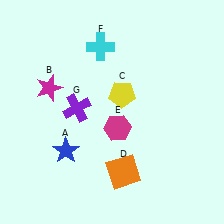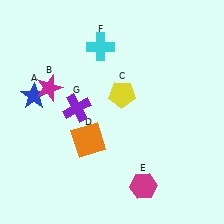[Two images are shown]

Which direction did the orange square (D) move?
The orange square (D) moved left.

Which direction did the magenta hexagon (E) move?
The magenta hexagon (E) moved down.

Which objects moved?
The objects that moved are: the blue star (A), the orange square (D), the magenta hexagon (E).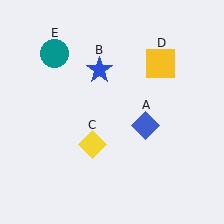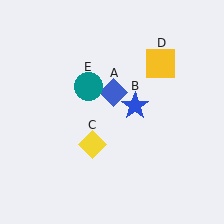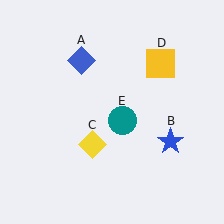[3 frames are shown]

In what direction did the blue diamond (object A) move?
The blue diamond (object A) moved up and to the left.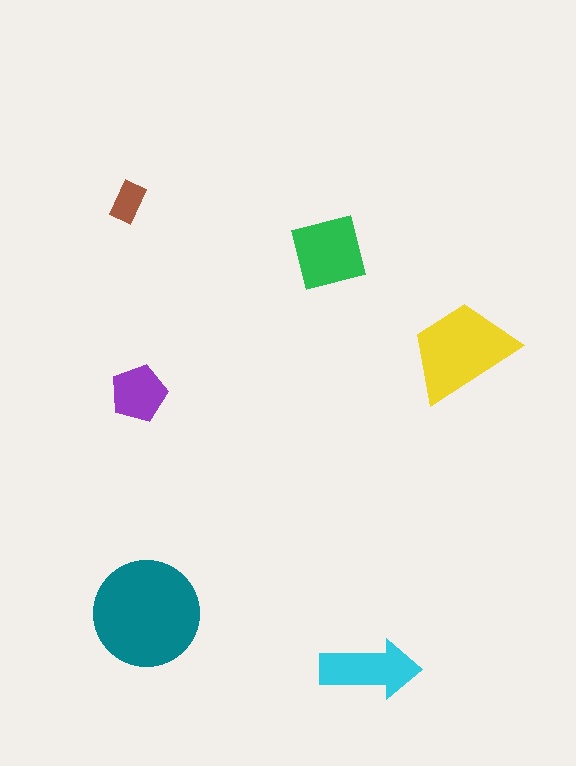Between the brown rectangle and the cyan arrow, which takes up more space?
The cyan arrow.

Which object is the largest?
The teal circle.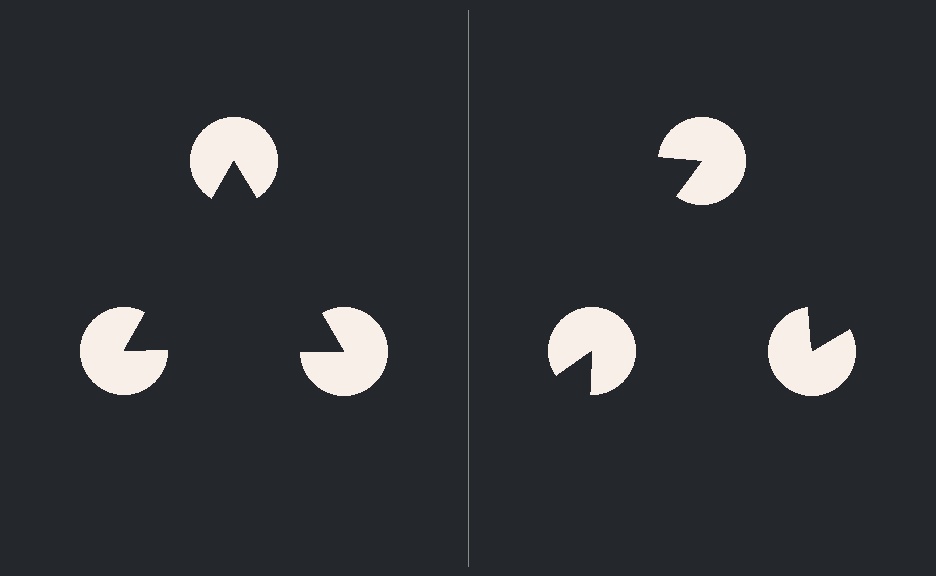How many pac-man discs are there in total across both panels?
6 — 3 on each side.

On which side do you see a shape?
An illusory triangle appears on the left side. On the right side the wedge cuts are rotated, so no coherent shape forms.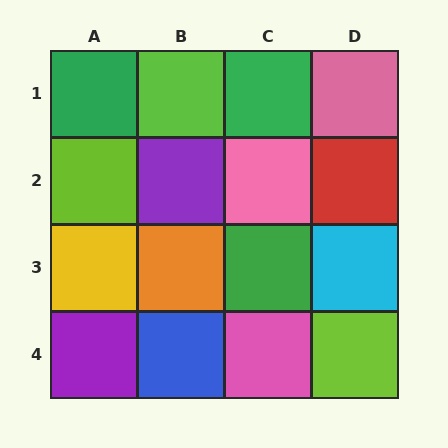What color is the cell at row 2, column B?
Purple.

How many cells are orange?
1 cell is orange.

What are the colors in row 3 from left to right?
Yellow, orange, green, cyan.